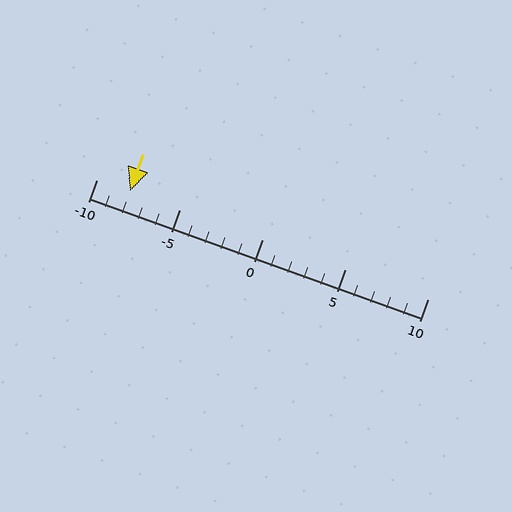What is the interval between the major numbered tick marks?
The major tick marks are spaced 5 units apart.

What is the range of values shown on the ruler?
The ruler shows values from -10 to 10.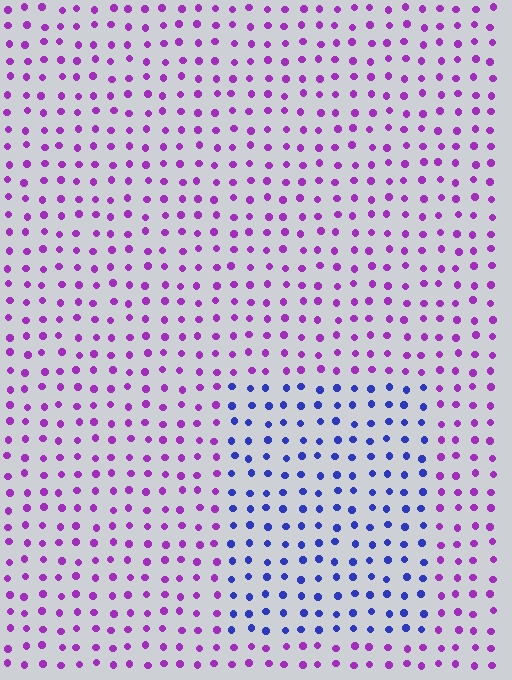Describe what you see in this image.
The image is filled with small purple elements in a uniform arrangement. A rectangle-shaped region is visible where the elements are tinted to a slightly different hue, forming a subtle color boundary.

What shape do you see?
I see a rectangle.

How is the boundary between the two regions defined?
The boundary is defined purely by a slight shift in hue (about 54 degrees). Spacing, size, and orientation are identical on both sides.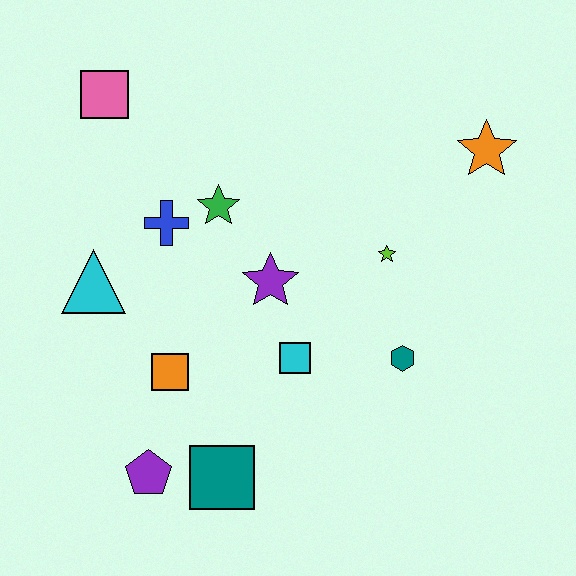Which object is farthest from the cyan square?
The pink square is farthest from the cyan square.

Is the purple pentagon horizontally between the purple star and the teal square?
No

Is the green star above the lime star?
Yes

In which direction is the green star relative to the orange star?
The green star is to the left of the orange star.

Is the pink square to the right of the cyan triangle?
Yes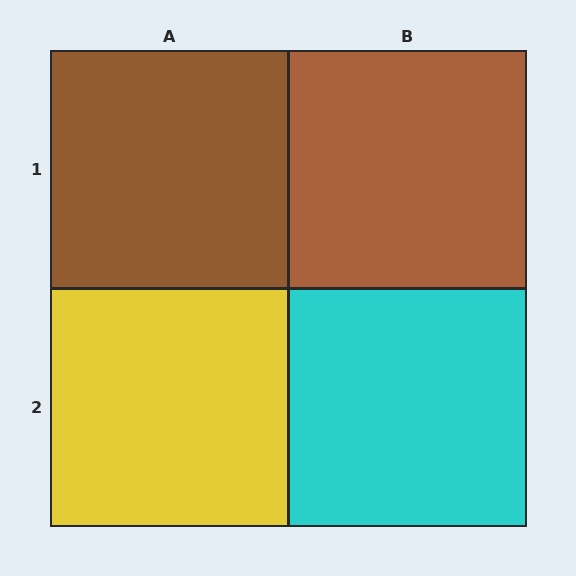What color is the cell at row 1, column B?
Brown.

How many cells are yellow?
1 cell is yellow.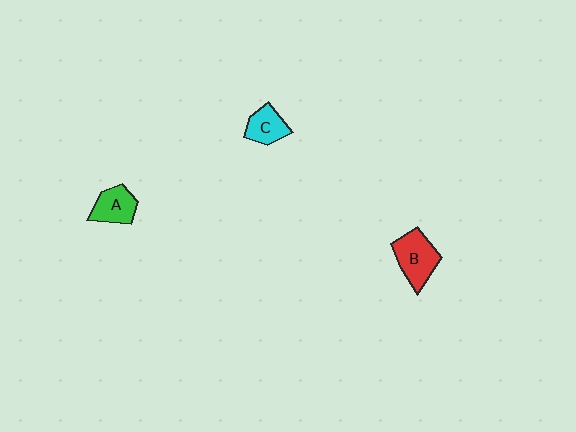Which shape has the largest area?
Shape B (red).